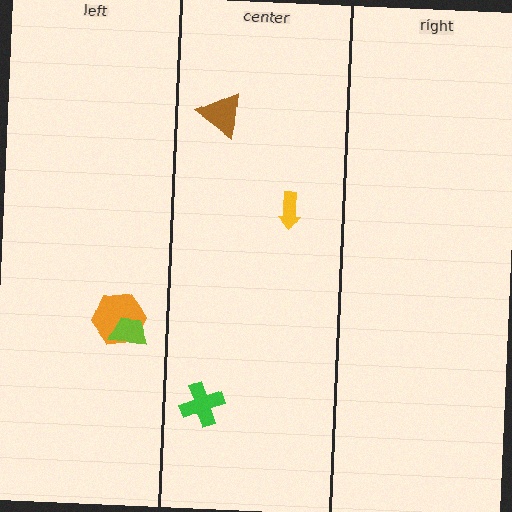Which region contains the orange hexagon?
The left region.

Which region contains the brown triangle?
The center region.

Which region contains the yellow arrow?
The center region.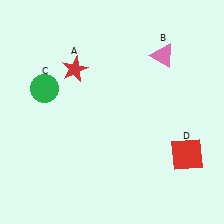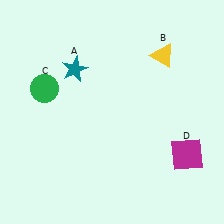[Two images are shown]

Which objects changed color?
A changed from red to teal. B changed from pink to yellow. D changed from red to magenta.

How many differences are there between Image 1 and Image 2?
There are 3 differences between the two images.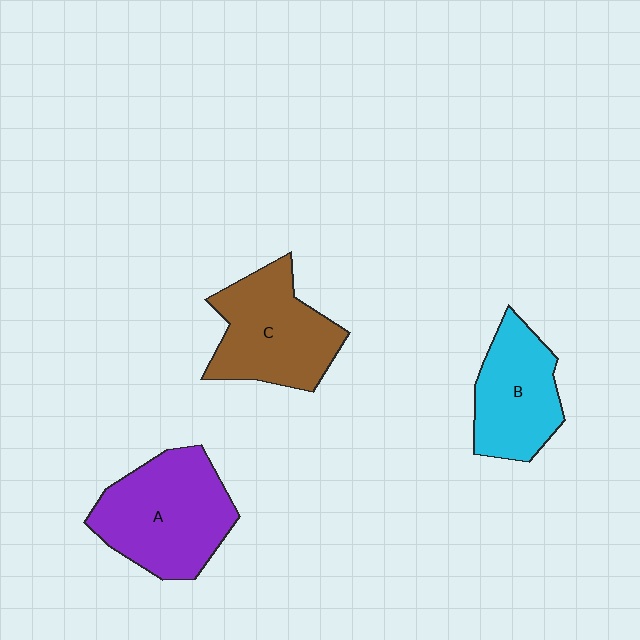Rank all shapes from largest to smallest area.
From largest to smallest: A (purple), C (brown), B (cyan).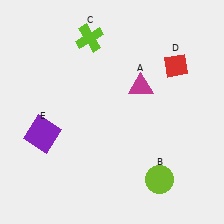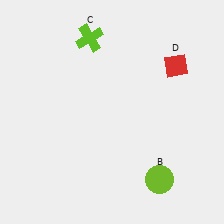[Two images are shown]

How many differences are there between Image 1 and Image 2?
There are 2 differences between the two images.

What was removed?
The purple square (E), the magenta triangle (A) were removed in Image 2.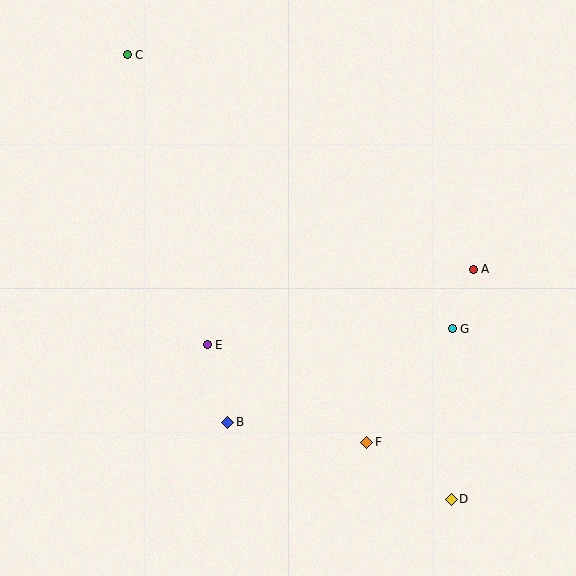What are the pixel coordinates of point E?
Point E is at (207, 345).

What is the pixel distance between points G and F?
The distance between G and F is 142 pixels.